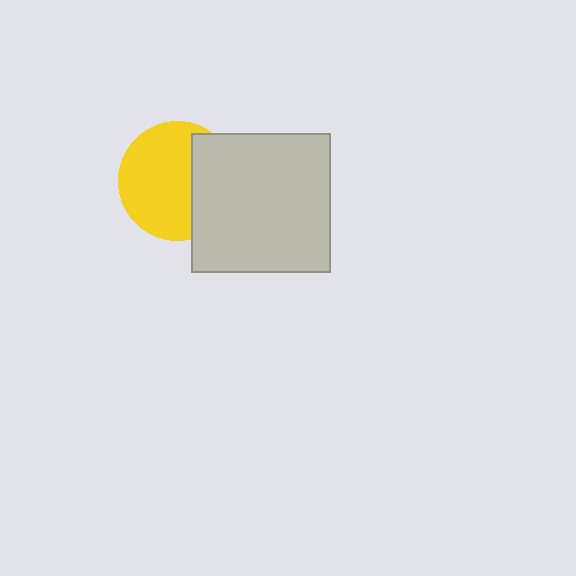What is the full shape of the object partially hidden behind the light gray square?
The partially hidden object is a yellow circle.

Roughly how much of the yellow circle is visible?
Most of it is visible (roughly 66%).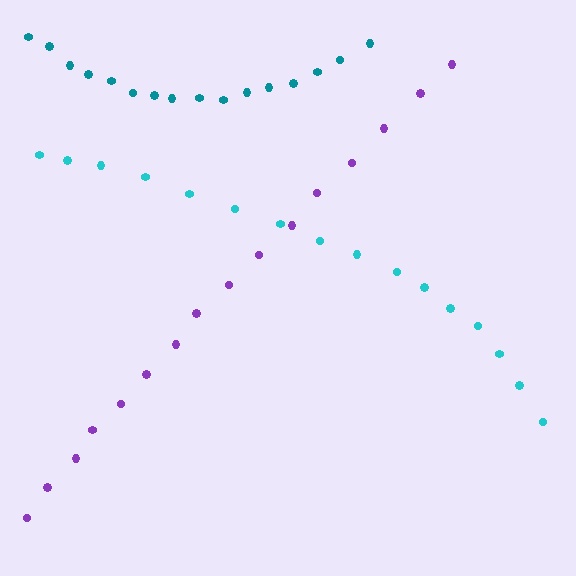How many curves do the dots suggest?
There are 3 distinct paths.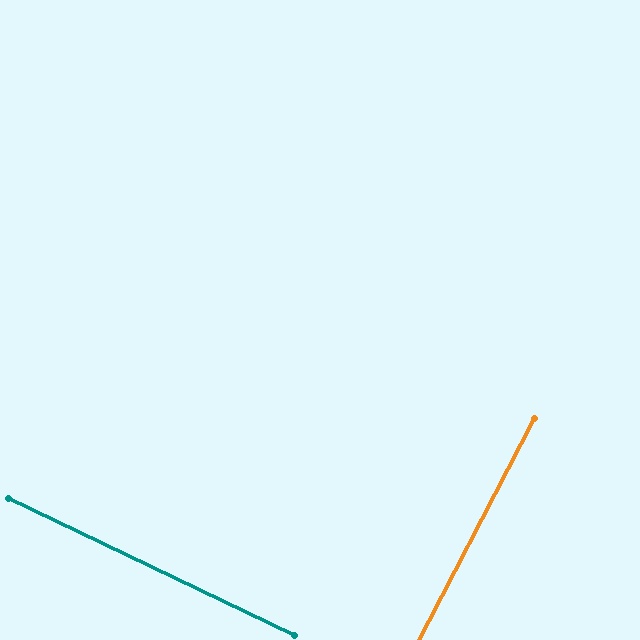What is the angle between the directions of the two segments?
Approximately 88 degrees.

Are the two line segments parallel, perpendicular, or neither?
Perpendicular — they meet at approximately 88°.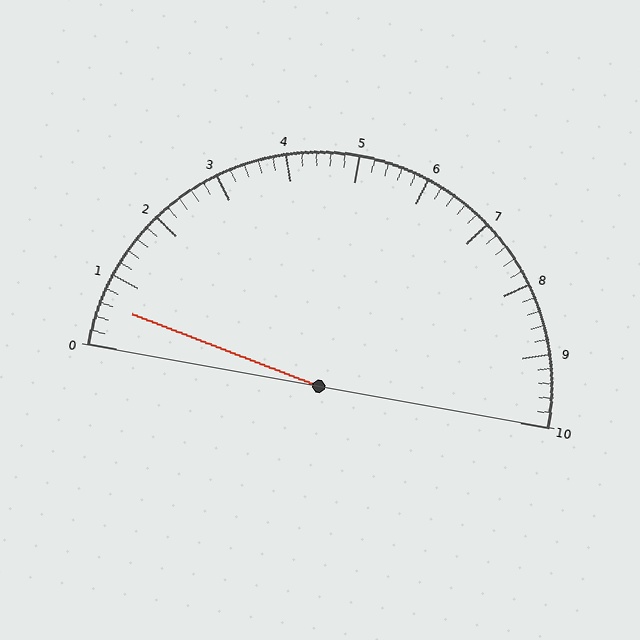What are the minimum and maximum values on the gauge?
The gauge ranges from 0 to 10.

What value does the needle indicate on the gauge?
The needle indicates approximately 0.6.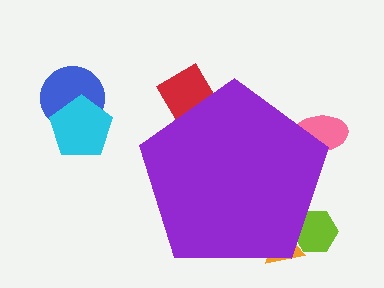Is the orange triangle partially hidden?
Yes, the orange triangle is partially hidden behind the purple pentagon.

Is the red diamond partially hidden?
Yes, the red diamond is partially hidden behind the purple pentagon.